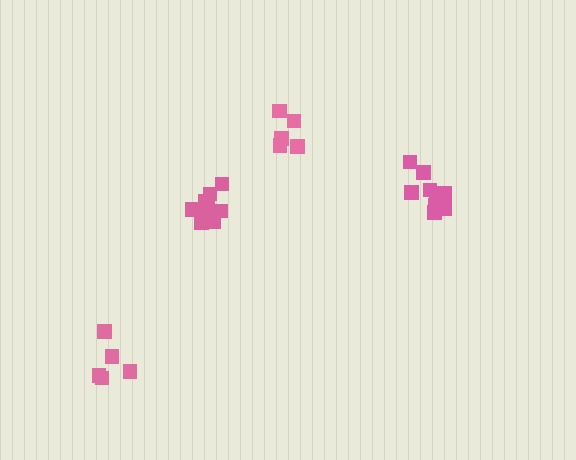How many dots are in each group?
Group 1: 5 dots, Group 2: 5 dots, Group 3: 9 dots, Group 4: 9 dots (28 total).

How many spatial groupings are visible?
There are 4 spatial groupings.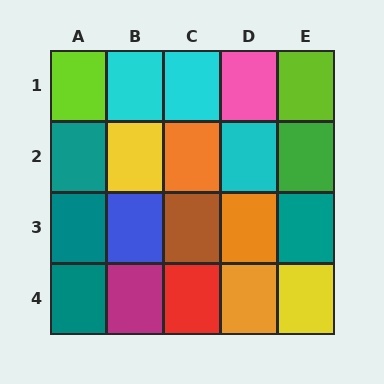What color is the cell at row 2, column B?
Yellow.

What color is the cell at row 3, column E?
Teal.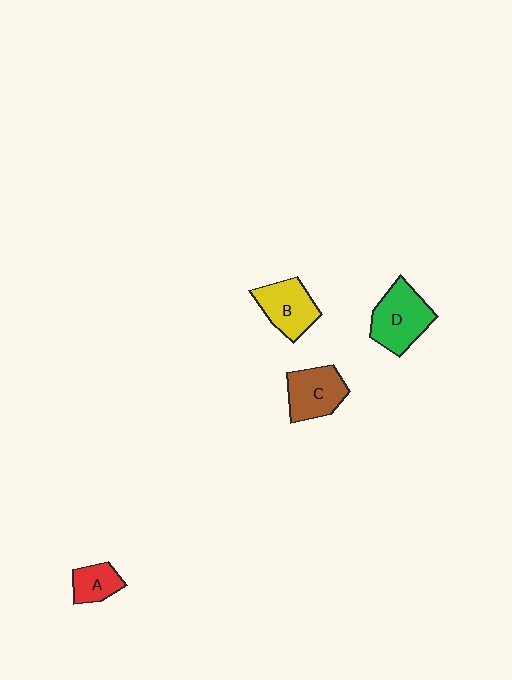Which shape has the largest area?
Shape D (green).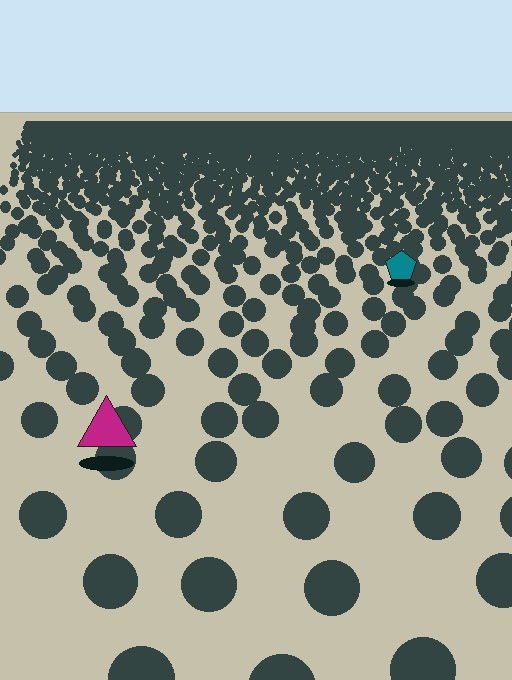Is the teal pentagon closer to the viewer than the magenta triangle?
No. The magenta triangle is closer — you can tell from the texture gradient: the ground texture is coarser near it.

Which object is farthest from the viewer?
The teal pentagon is farthest from the viewer. It appears smaller and the ground texture around it is denser.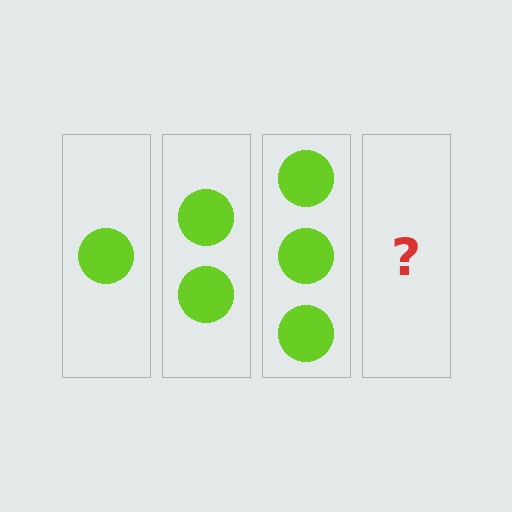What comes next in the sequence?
The next element should be 4 circles.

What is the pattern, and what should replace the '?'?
The pattern is that each step adds one more circle. The '?' should be 4 circles.